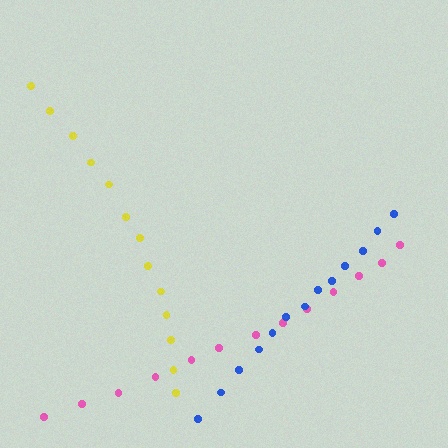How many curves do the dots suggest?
There are 3 distinct paths.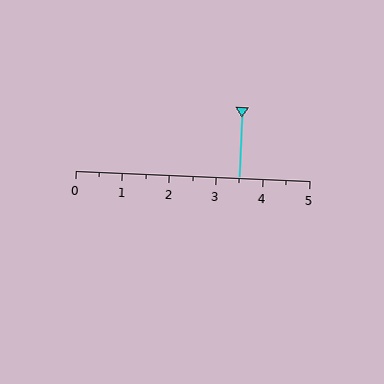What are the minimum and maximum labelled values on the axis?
The axis runs from 0 to 5.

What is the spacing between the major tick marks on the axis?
The major ticks are spaced 1 apart.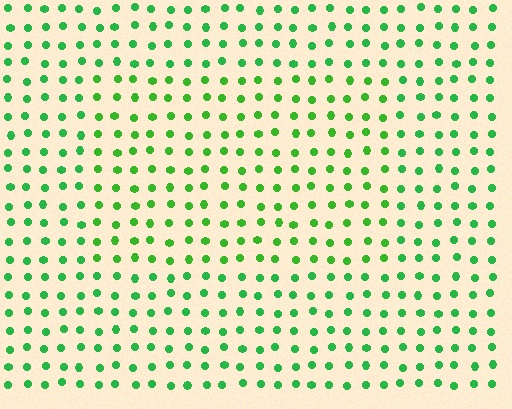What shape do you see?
I see a rectangle.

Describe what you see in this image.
The image is filled with small green elements in a uniform arrangement. A rectangle-shaped region is visible where the elements are tinted to a slightly different hue, forming a subtle color boundary.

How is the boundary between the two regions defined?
The boundary is defined purely by a slight shift in hue (about 20 degrees). Spacing, size, and orientation are identical on both sides.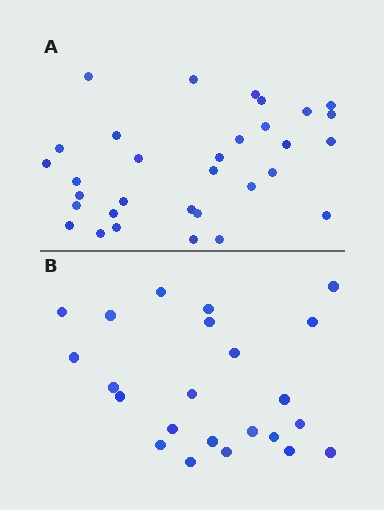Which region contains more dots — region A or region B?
Region A (the top region) has more dots.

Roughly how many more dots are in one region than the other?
Region A has roughly 8 or so more dots than region B.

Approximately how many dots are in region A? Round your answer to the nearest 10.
About 30 dots. (The exact count is 32, which rounds to 30.)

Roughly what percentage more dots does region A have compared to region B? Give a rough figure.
About 40% more.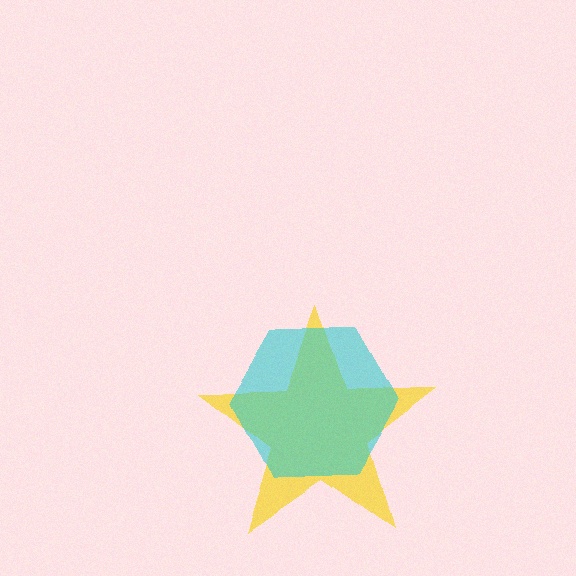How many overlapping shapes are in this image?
There are 2 overlapping shapes in the image.